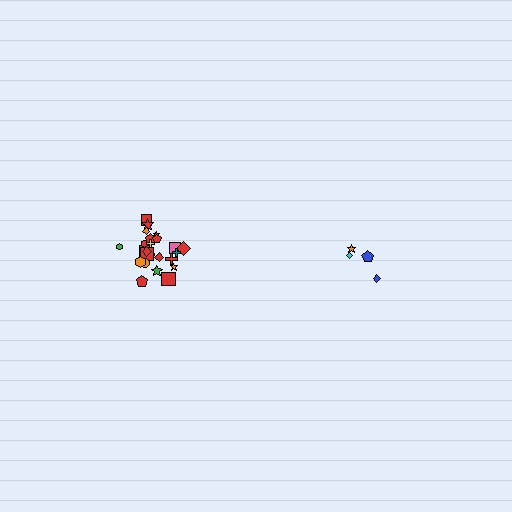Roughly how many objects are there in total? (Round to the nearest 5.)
Roughly 30 objects in total.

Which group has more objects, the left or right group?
The left group.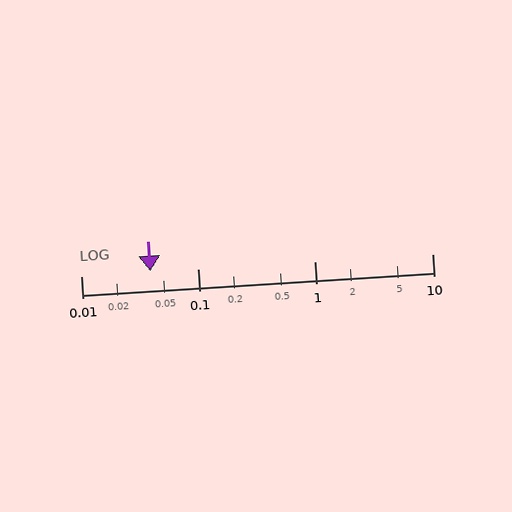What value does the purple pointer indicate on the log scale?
The pointer indicates approximately 0.039.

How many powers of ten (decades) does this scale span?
The scale spans 3 decades, from 0.01 to 10.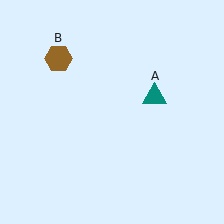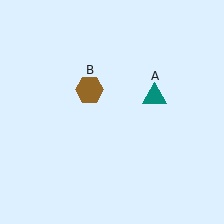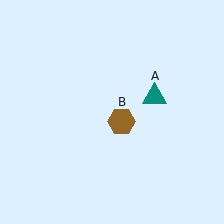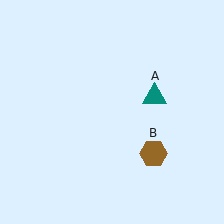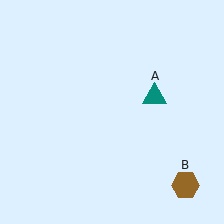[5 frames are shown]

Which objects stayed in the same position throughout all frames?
Teal triangle (object A) remained stationary.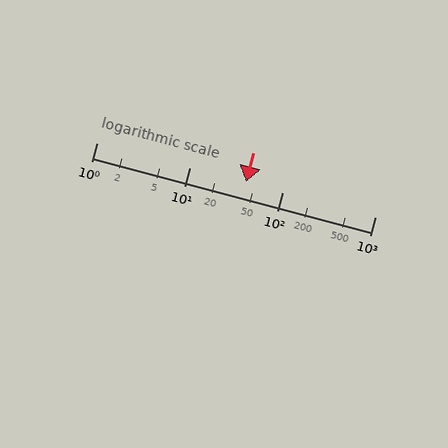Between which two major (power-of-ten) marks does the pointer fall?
The pointer is between 10 and 100.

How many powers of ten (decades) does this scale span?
The scale spans 3 decades, from 1 to 1000.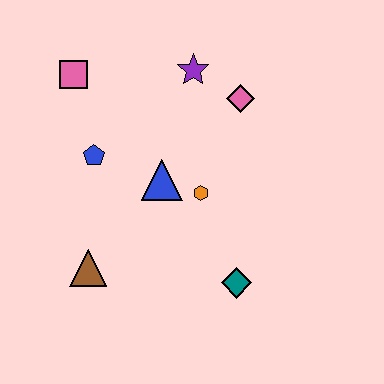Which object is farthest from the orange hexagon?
The pink square is farthest from the orange hexagon.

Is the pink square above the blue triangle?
Yes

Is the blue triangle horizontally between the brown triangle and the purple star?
Yes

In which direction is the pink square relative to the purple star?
The pink square is to the left of the purple star.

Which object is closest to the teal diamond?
The orange hexagon is closest to the teal diamond.